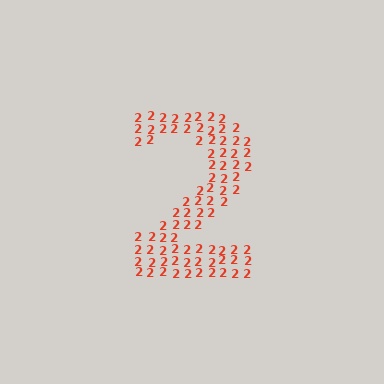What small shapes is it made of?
It is made of small digit 2's.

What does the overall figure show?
The overall figure shows the digit 2.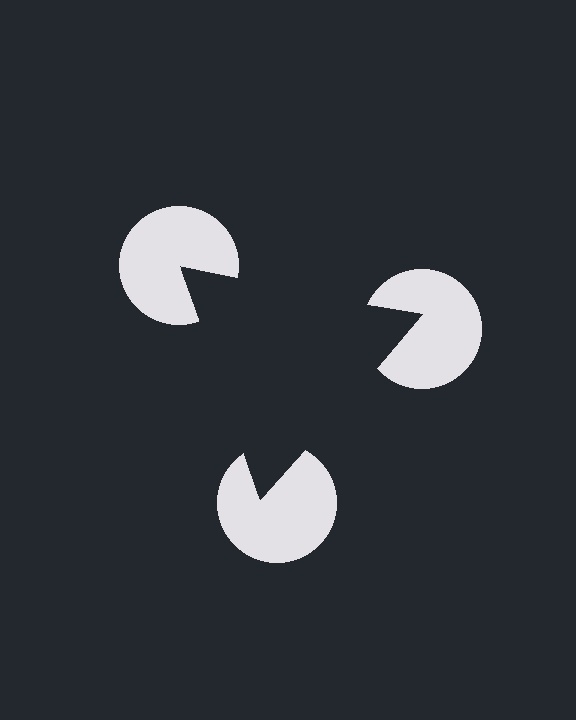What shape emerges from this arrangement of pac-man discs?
An illusory triangle — its edges are inferred from the aligned wedge cuts in the pac-man discs, not physically drawn.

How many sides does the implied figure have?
3 sides.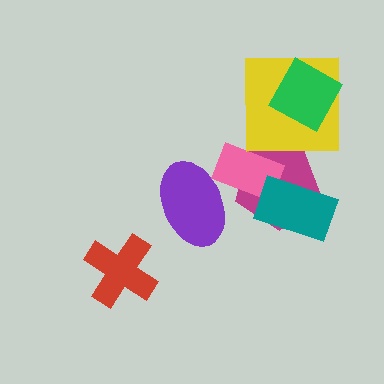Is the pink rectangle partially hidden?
Yes, it is partially covered by another shape.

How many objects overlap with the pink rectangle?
3 objects overlap with the pink rectangle.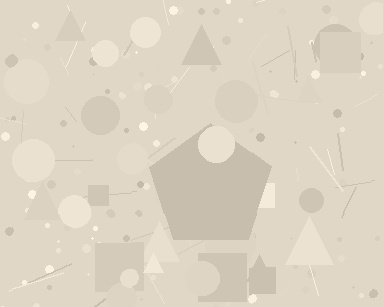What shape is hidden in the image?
A pentagon is hidden in the image.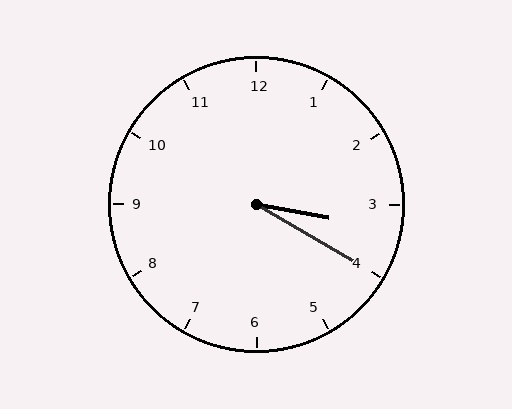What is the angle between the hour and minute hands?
Approximately 20 degrees.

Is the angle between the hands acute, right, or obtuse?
It is acute.